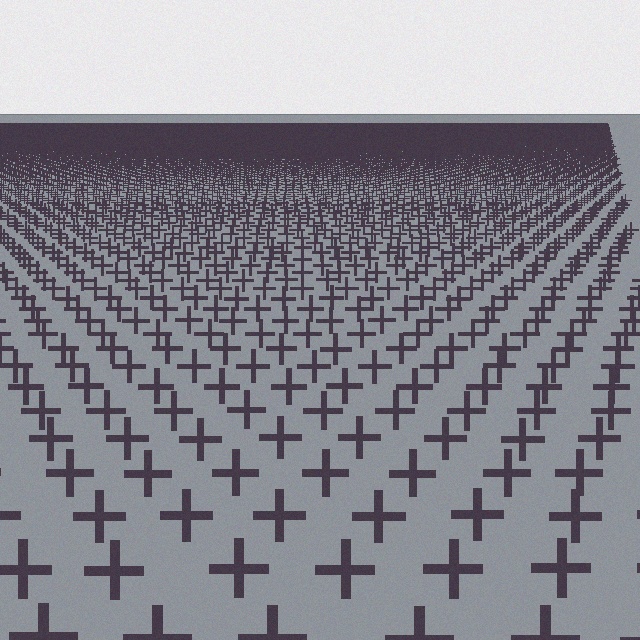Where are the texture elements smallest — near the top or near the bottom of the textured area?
Near the top.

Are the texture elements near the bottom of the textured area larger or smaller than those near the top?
Larger. Near the bottom, elements are closer to the viewer and appear at a bigger on-screen size.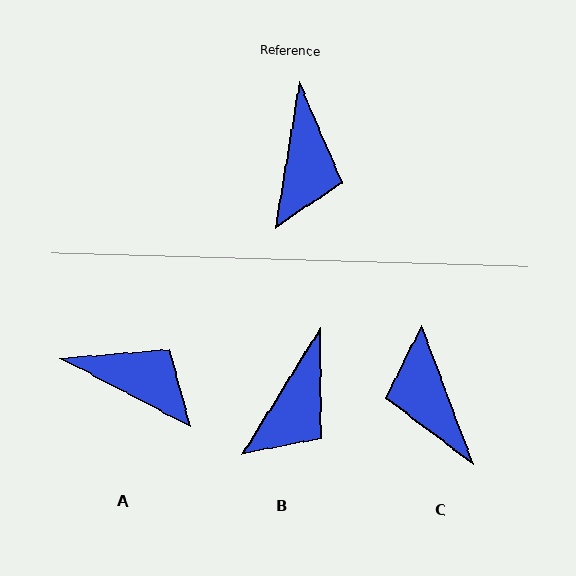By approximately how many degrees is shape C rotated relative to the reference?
Approximately 150 degrees clockwise.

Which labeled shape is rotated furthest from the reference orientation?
C, about 150 degrees away.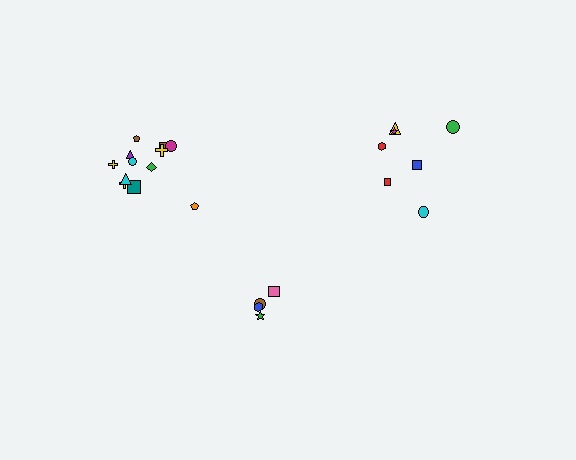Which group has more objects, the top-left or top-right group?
The top-left group.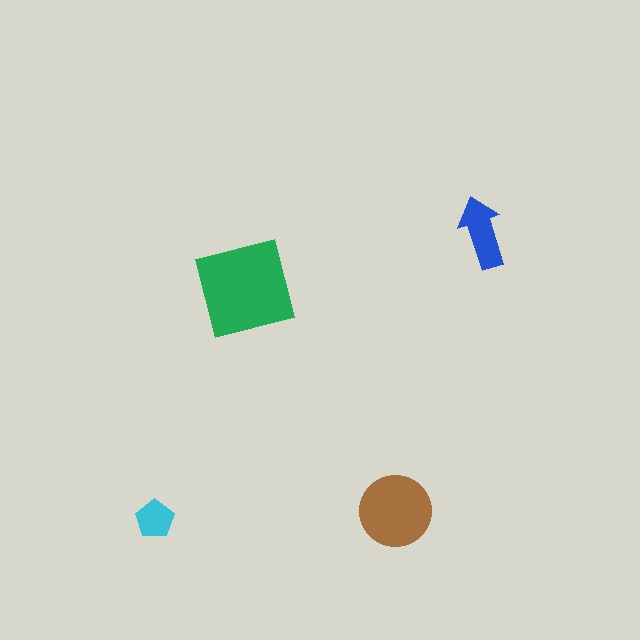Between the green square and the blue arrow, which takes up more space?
The green square.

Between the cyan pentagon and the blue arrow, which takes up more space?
The blue arrow.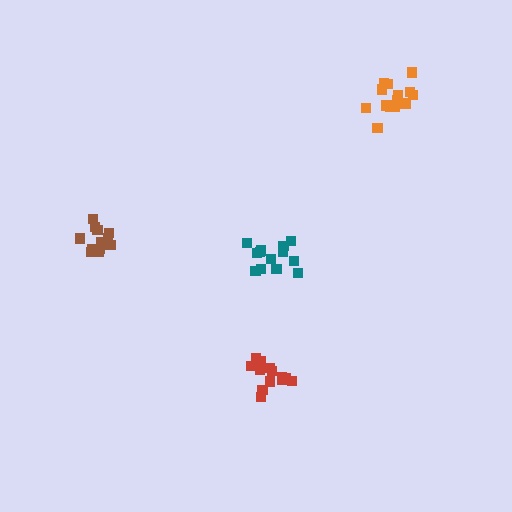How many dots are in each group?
Group 1: 13 dots, Group 2: 17 dots, Group 3: 15 dots, Group 4: 13 dots (58 total).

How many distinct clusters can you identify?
There are 4 distinct clusters.